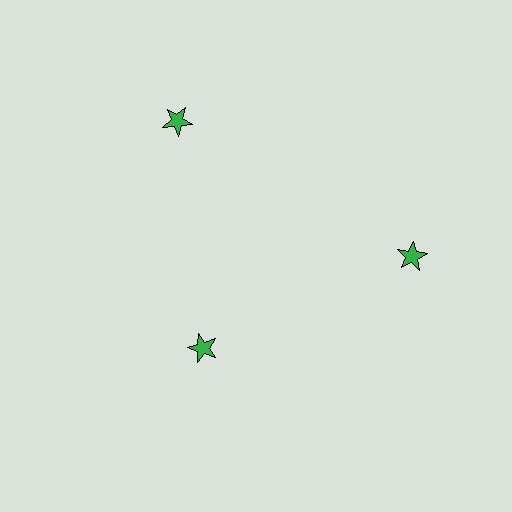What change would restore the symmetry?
The symmetry would be restored by moving it outward, back onto the ring so that all 3 stars sit at equal angles and equal distance from the center.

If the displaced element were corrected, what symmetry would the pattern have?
It would have 3-fold rotational symmetry — the pattern would map onto itself every 120 degrees.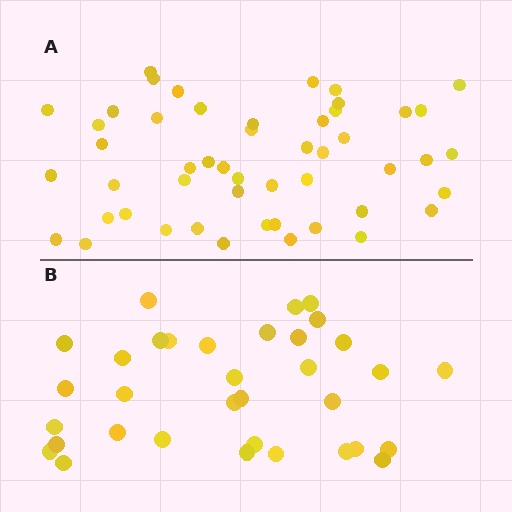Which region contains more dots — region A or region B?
Region A (the top region) has more dots.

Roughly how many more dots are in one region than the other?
Region A has approximately 15 more dots than region B.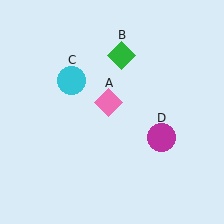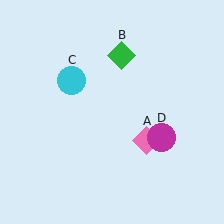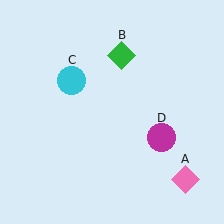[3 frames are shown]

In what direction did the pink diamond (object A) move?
The pink diamond (object A) moved down and to the right.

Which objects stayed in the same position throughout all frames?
Green diamond (object B) and cyan circle (object C) and magenta circle (object D) remained stationary.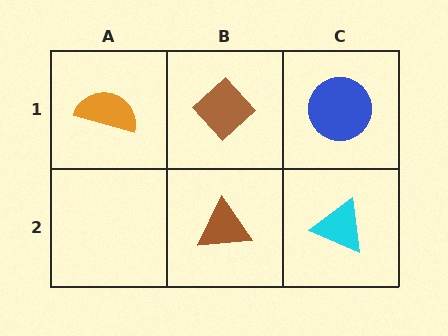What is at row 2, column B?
A brown triangle.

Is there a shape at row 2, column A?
No, that cell is empty.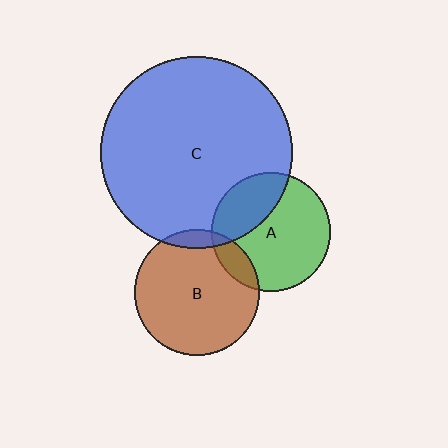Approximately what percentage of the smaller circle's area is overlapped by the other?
Approximately 30%.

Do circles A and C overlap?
Yes.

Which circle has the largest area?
Circle C (blue).